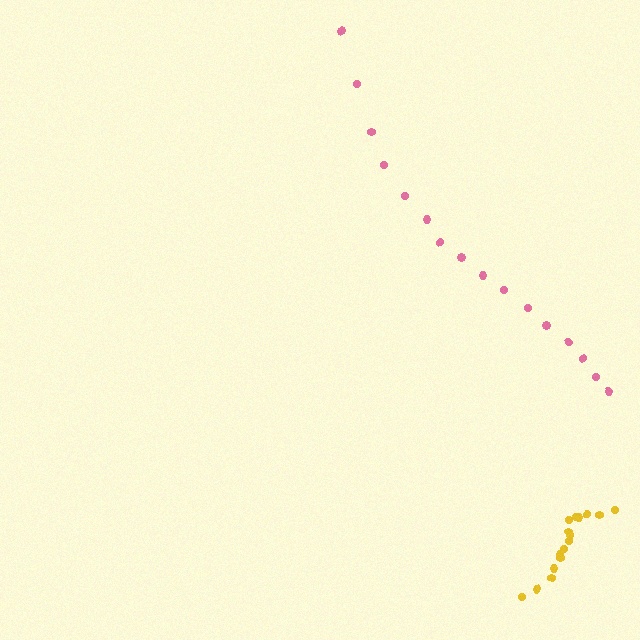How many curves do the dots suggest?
There are 2 distinct paths.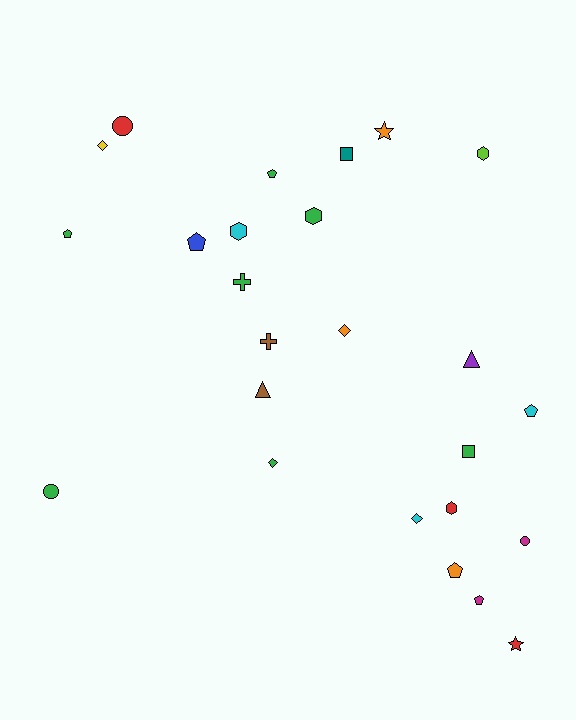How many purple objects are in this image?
There is 1 purple object.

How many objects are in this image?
There are 25 objects.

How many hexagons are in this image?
There are 4 hexagons.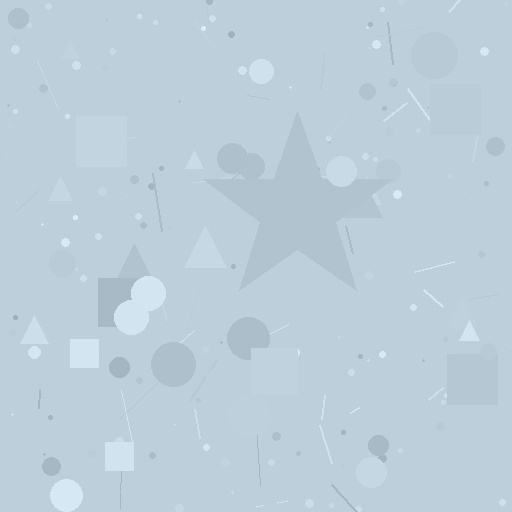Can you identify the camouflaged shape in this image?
The camouflaged shape is a star.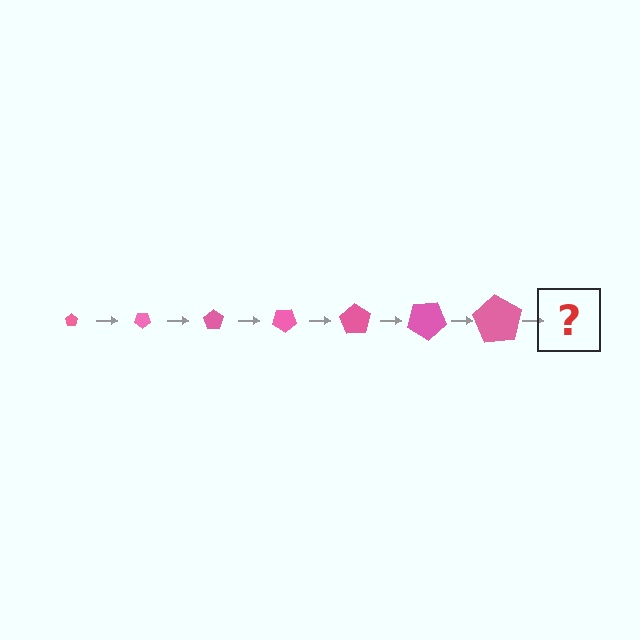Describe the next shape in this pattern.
It should be a pentagon, larger than the previous one and rotated 245 degrees from the start.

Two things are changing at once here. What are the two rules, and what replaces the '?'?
The two rules are that the pentagon grows larger each step and it rotates 35 degrees each step. The '?' should be a pentagon, larger than the previous one and rotated 245 degrees from the start.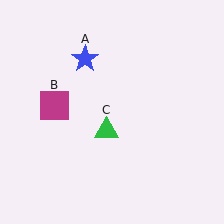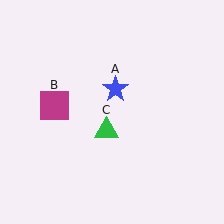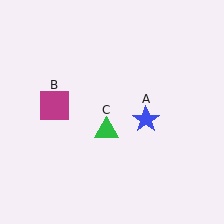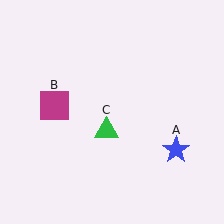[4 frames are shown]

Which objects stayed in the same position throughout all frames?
Magenta square (object B) and green triangle (object C) remained stationary.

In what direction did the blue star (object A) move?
The blue star (object A) moved down and to the right.